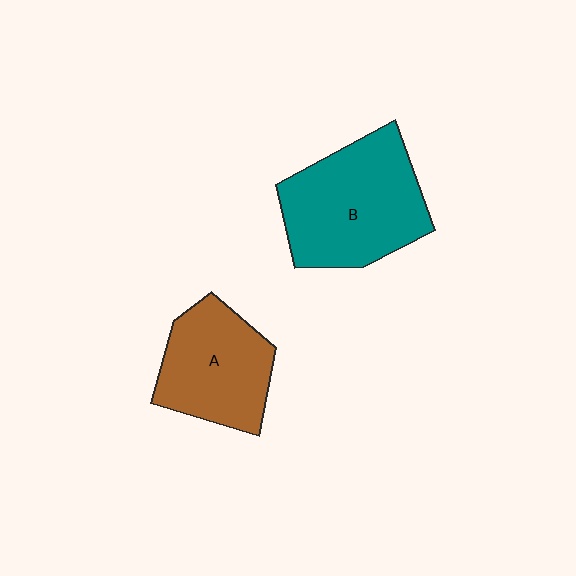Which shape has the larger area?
Shape B (teal).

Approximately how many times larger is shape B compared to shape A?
Approximately 1.3 times.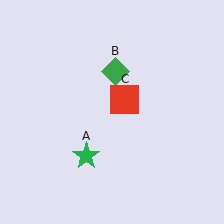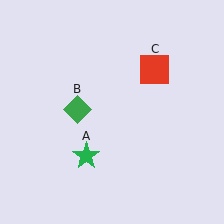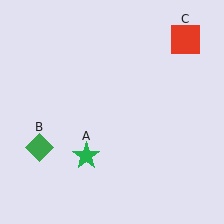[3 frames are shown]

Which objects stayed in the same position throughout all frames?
Green star (object A) remained stationary.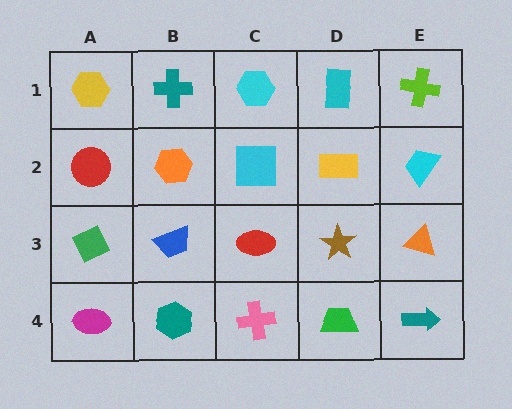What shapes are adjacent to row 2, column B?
A teal cross (row 1, column B), a blue trapezoid (row 3, column B), a red circle (row 2, column A), a cyan square (row 2, column C).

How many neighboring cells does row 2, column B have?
4.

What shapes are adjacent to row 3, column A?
A red circle (row 2, column A), a magenta ellipse (row 4, column A), a blue trapezoid (row 3, column B).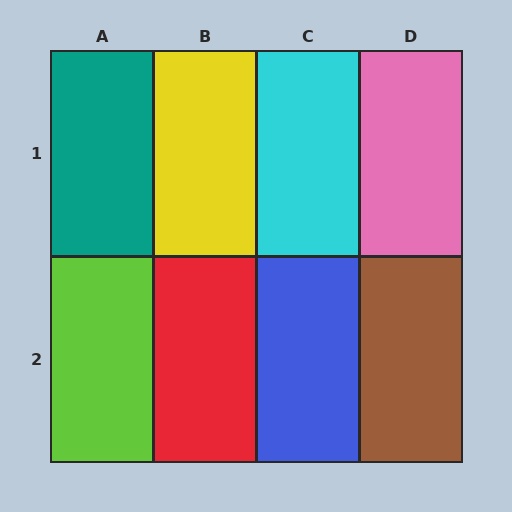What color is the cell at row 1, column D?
Pink.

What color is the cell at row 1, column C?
Cyan.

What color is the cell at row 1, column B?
Yellow.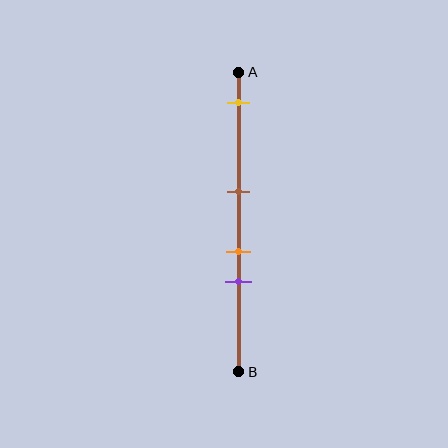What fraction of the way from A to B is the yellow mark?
The yellow mark is approximately 10% (0.1) of the way from A to B.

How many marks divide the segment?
There are 4 marks dividing the segment.